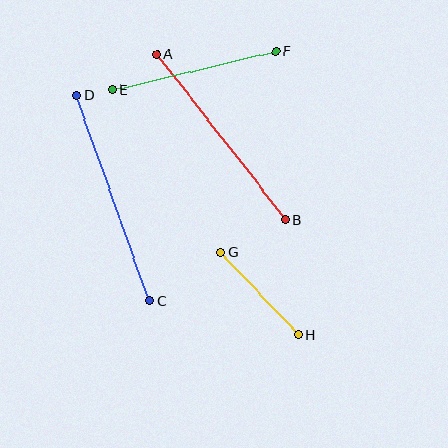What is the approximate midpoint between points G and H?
The midpoint is at approximately (259, 293) pixels.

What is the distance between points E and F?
The distance is approximately 168 pixels.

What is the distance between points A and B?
The distance is approximately 209 pixels.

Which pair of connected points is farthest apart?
Points C and D are farthest apart.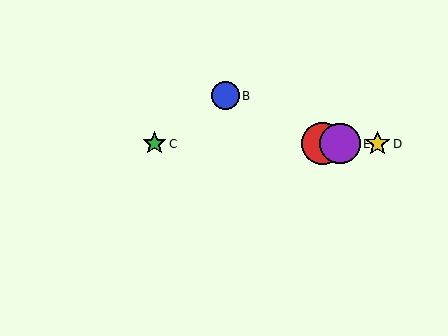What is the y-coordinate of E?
Object E is at y≈144.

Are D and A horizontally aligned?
Yes, both are at y≈144.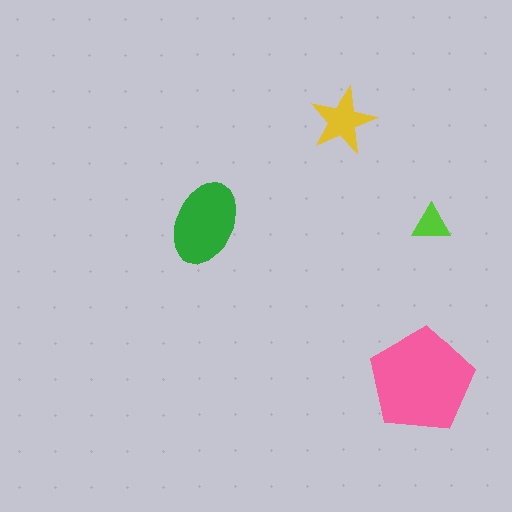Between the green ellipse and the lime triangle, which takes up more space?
The green ellipse.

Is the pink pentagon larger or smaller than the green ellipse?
Larger.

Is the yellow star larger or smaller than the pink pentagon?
Smaller.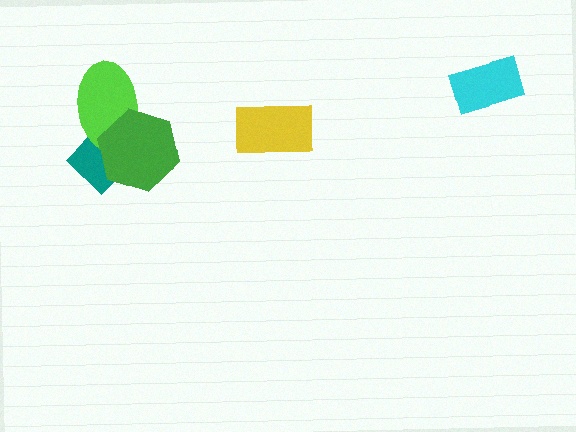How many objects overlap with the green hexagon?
2 objects overlap with the green hexagon.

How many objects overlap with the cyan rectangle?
0 objects overlap with the cyan rectangle.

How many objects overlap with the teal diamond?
2 objects overlap with the teal diamond.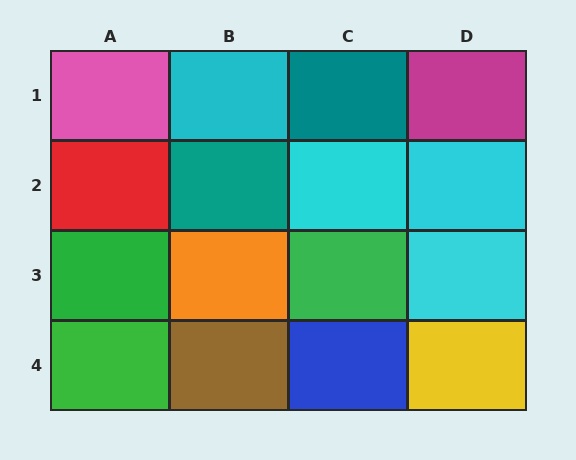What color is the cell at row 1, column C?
Teal.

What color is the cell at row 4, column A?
Green.